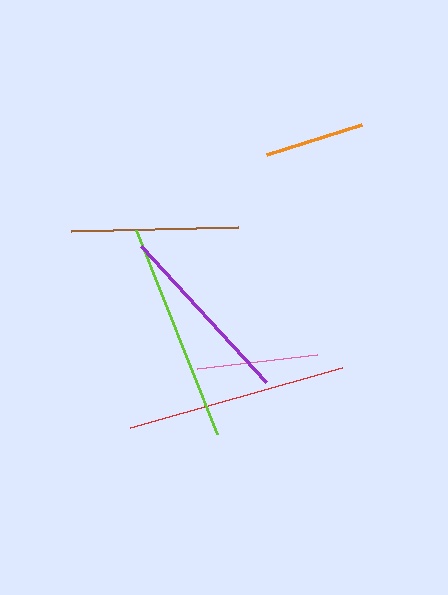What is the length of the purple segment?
The purple segment is approximately 184 pixels long.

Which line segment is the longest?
The red line is the longest at approximately 220 pixels.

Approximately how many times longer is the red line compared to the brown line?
The red line is approximately 1.3 times the length of the brown line.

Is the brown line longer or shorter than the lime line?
The lime line is longer than the brown line.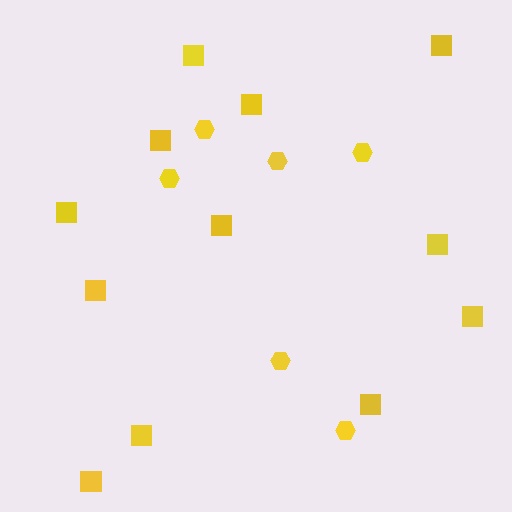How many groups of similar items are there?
There are 2 groups: one group of squares (12) and one group of hexagons (6).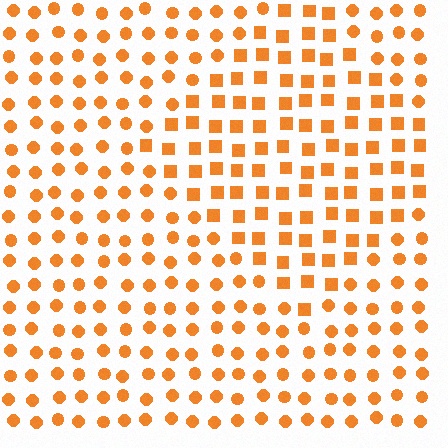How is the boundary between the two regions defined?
The boundary is defined by a change in element shape: squares inside vs. circles outside. All elements share the same color and spacing.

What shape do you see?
I see a diamond.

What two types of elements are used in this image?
The image uses squares inside the diamond region and circles outside it.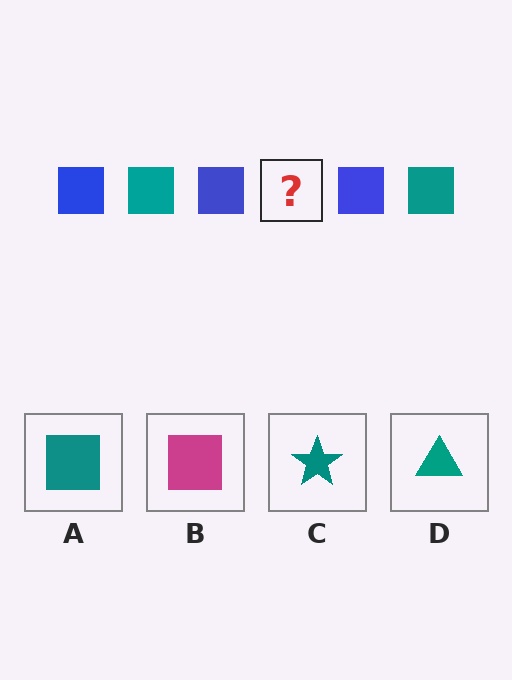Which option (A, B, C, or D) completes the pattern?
A.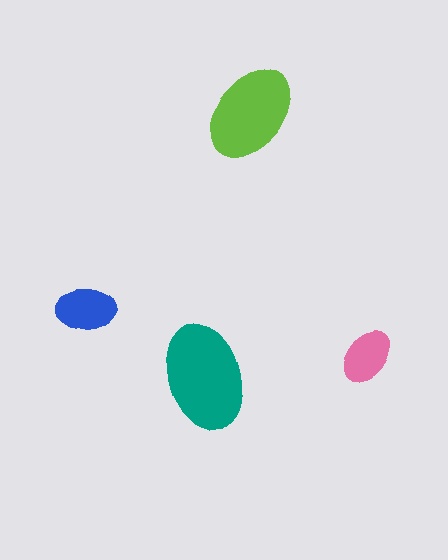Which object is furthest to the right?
The pink ellipse is rightmost.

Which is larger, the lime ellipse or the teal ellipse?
The teal one.